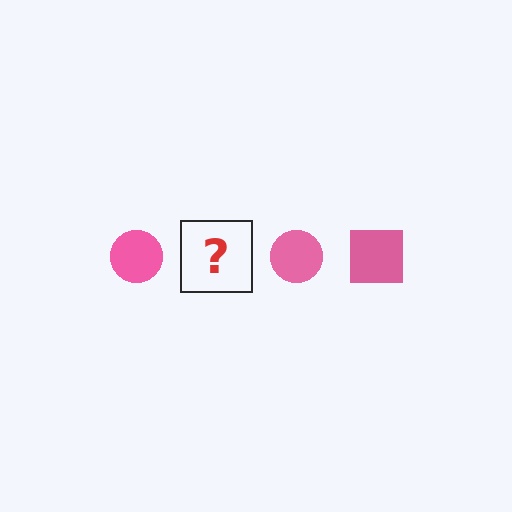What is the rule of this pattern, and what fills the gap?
The rule is that the pattern cycles through circle, square shapes in pink. The gap should be filled with a pink square.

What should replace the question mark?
The question mark should be replaced with a pink square.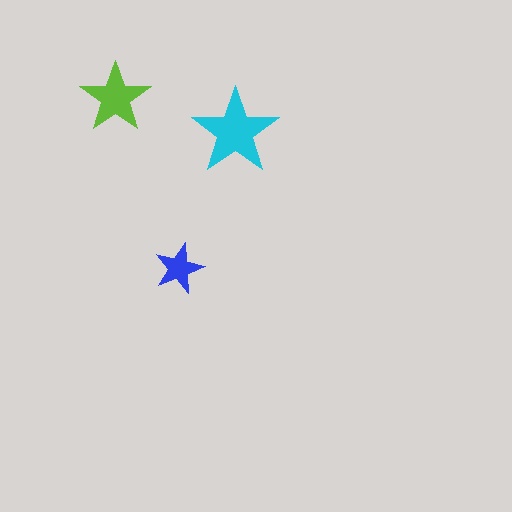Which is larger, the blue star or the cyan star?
The cyan one.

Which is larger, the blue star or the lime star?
The lime one.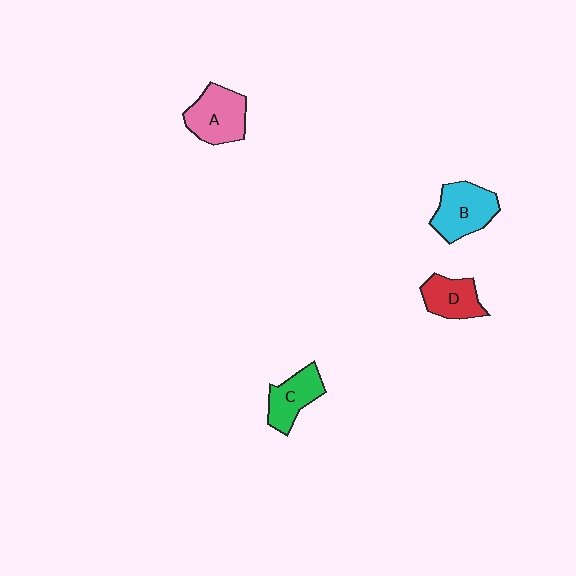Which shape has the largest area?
Shape B (cyan).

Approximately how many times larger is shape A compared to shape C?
Approximately 1.2 times.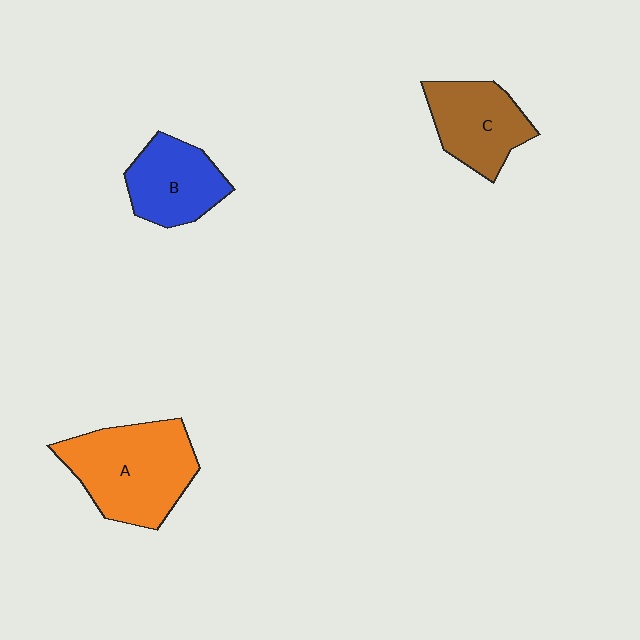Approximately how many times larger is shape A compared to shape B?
Approximately 1.6 times.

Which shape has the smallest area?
Shape B (blue).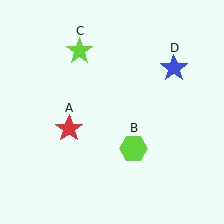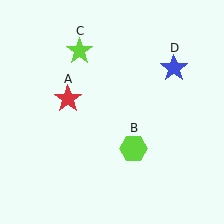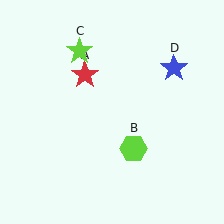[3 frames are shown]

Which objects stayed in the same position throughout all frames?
Lime hexagon (object B) and lime star (object C) and blue star (object D) remained stationary.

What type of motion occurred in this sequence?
The red star (object A) rotated clockwise around the center of the scene.